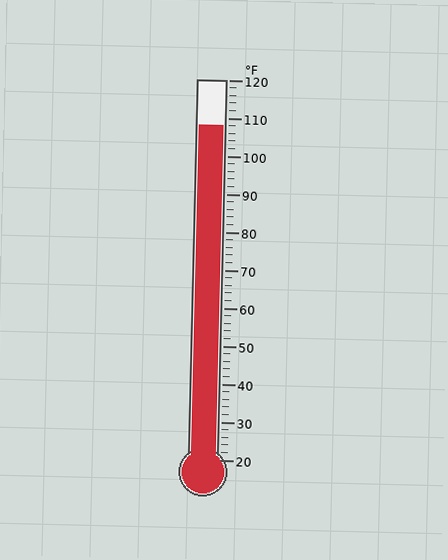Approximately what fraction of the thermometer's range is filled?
The thermometer is filled to approximately 90% of its range.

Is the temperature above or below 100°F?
The temperature is above 100°F.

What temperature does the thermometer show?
The thermometer shows approximately 108°F.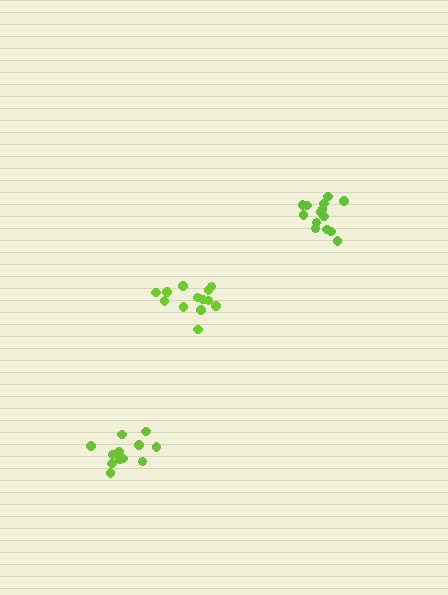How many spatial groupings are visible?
There are 3 spatial groupings.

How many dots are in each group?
Group 1: 14 dots, Group 2: 12 dots, Group 3: 13 dots (39 total).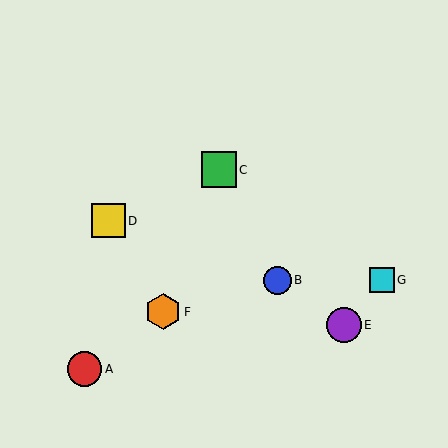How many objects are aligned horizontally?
2 objects (B, G) are aligned horizontally.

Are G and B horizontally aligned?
Yes, both are at y≈280.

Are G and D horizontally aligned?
No, G is at y≈280 and D is at y≈221.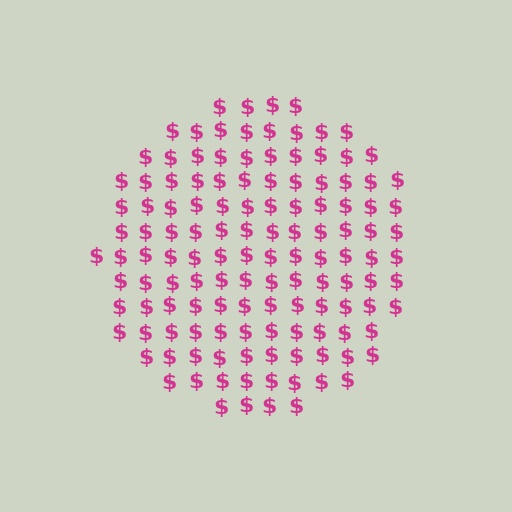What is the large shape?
The large shape is a circle.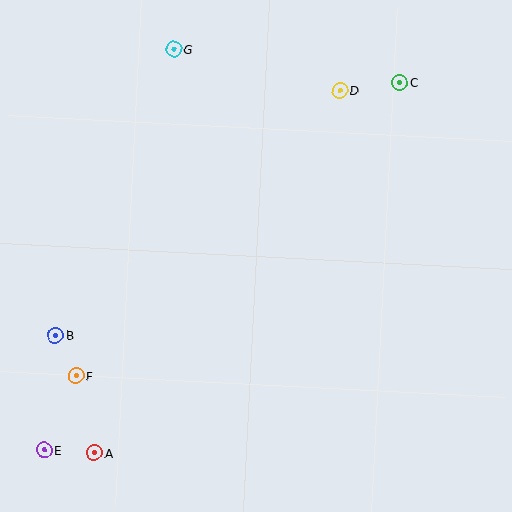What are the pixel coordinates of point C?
Point C is at (400, 83).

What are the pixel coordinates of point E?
Point E is at (44, 450).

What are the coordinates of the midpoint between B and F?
The midpoint between B and F is at (66, 355).